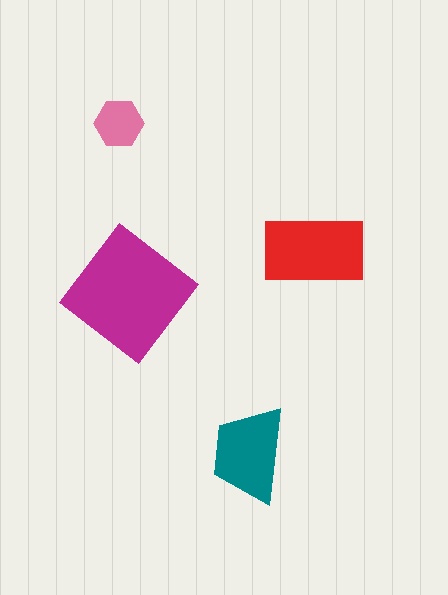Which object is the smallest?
The pink hexagon.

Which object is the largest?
The magenta diamond.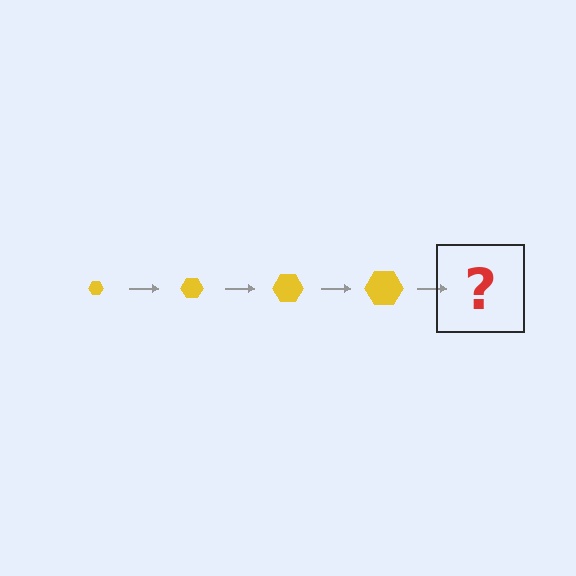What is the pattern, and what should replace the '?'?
The pattern is that the hexagon gets progressively larger each step. The '?' should be a yellow hexagon, larger than the previous one.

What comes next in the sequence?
The next element should be a yellow hexagon, larger than the previous one.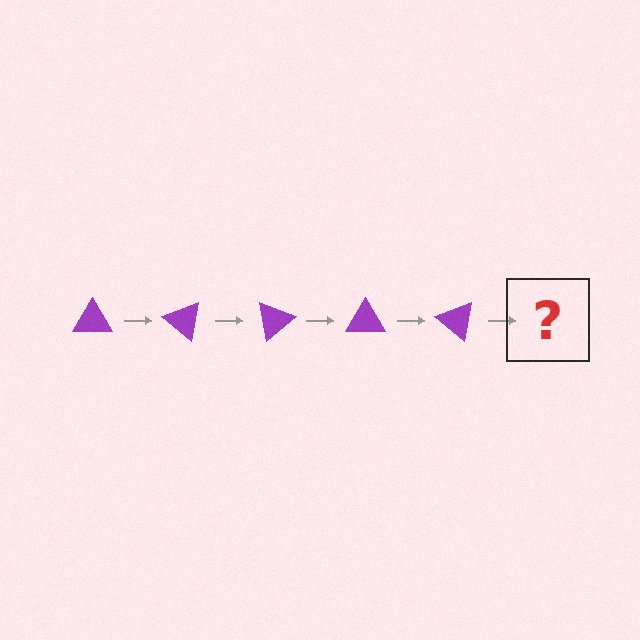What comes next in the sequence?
The next element should be a purple triangle rotated 200 degrees.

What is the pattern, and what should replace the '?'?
The pattern is that the triangle rotates 40 degrees each step. The '?' should be a purple triangle rotated 200 degrees.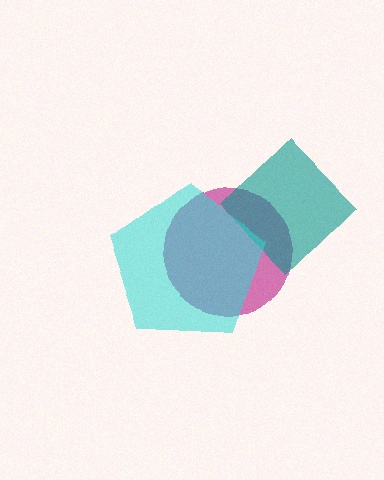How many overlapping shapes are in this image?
There are 3 overlapping shapes in the image.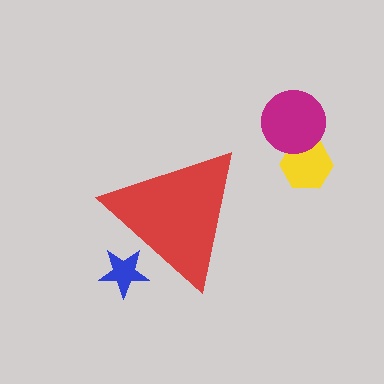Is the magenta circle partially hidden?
No, the magenta circle is fully visible.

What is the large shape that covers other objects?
A red triangle.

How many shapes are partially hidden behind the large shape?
1 shape is partially hidden.